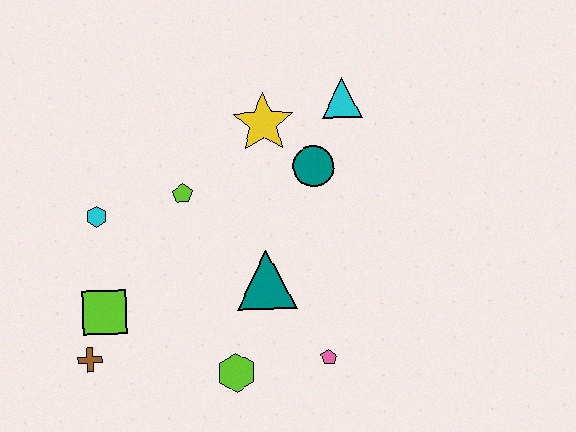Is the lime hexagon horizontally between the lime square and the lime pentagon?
No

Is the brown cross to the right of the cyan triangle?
No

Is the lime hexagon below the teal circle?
Yes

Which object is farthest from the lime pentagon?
The pink pentagon is farthest from the lime pentagon.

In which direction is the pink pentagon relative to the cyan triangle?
The pink pentagon is below the cyan triangle.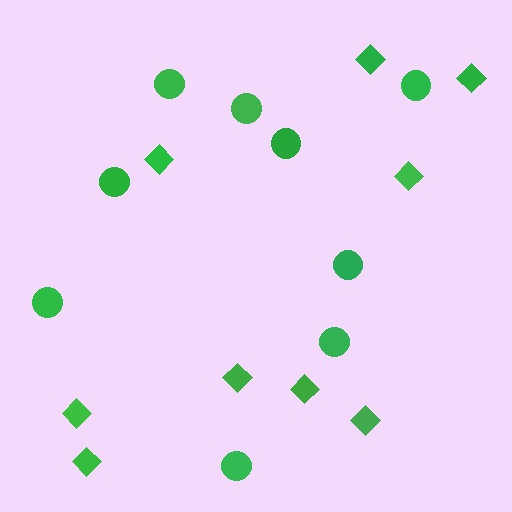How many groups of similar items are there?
There are 2 groups: one group of circles (9) and one group of diamonds (9).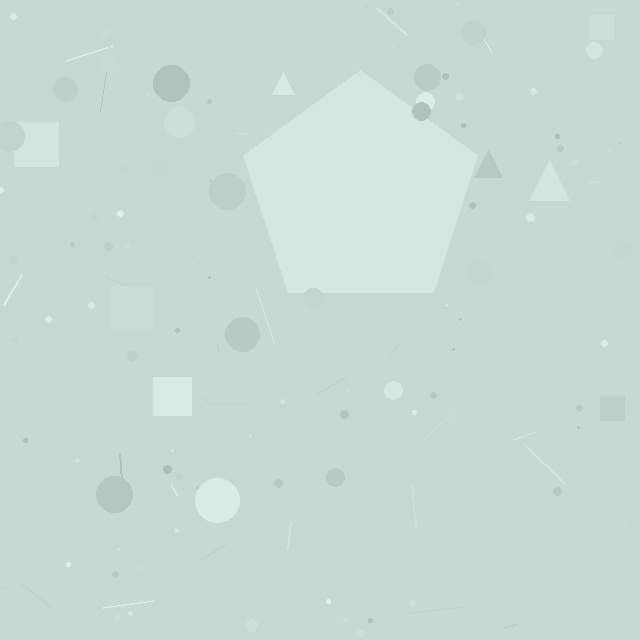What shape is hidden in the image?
A pentagon is hidden in the image.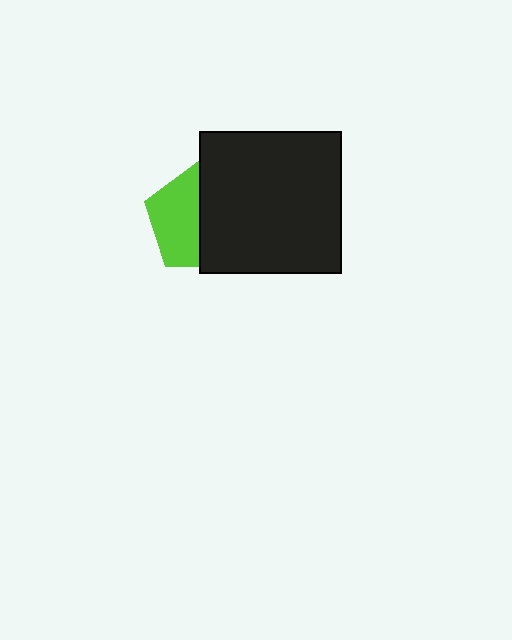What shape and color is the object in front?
The object in front is a black square.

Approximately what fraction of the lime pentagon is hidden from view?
Roughly 51% of the lime pentagon is hidden behind the black square.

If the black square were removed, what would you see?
You would see the complete lime pentagon.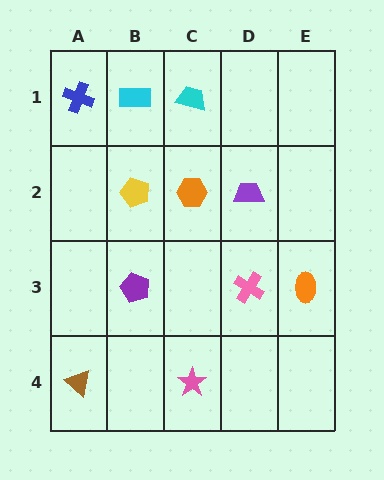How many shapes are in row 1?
3 shapes.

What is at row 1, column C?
A cyan trapezoid.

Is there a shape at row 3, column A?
No, that cell is empty.